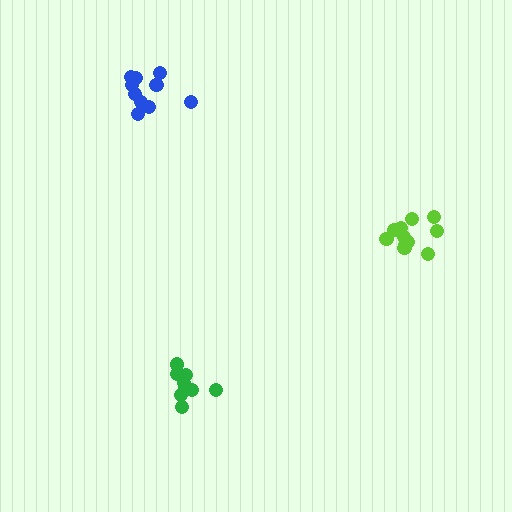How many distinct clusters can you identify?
There are 3 distinct clusters.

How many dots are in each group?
Group 1: 11 dots, Group 2: 9 dots, Group 3: 10 dots (30 total).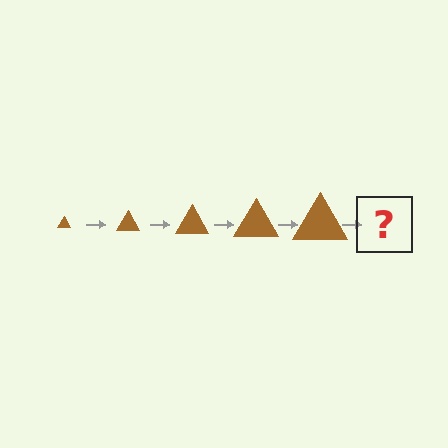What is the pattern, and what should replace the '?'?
The pattern is that the triangle gets progressively larger each step. The '?' should be a brown triangle, larger than the previous one.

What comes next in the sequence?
The next element should be a brown triangle, larger than the previous one.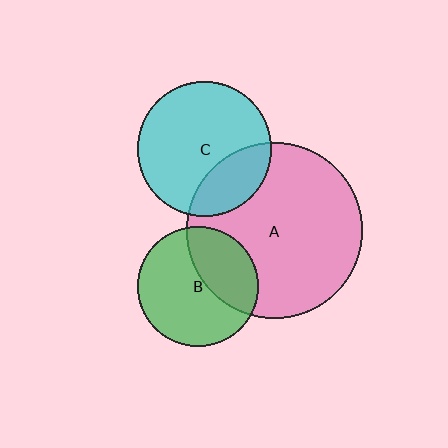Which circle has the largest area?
Circle A (pink).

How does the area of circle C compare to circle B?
Approximately 1.2 times.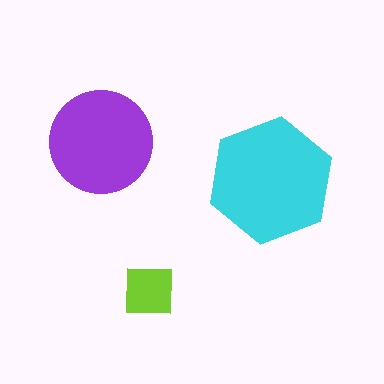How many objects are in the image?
There are 3 objects in the image.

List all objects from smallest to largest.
The lime square, the purple circle, the cyan hexagon.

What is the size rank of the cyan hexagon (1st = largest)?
1st.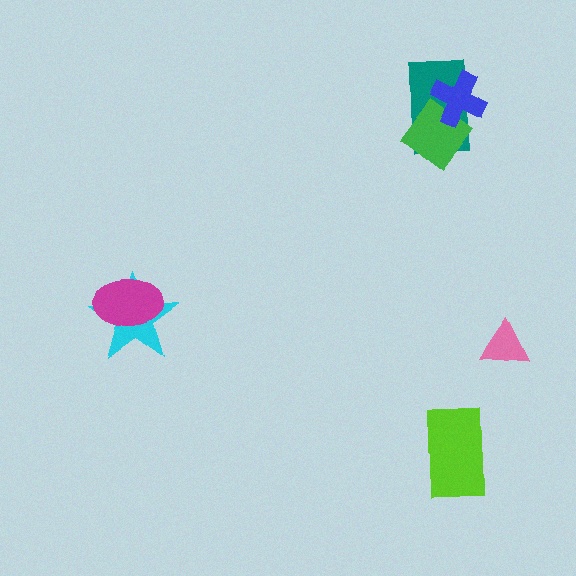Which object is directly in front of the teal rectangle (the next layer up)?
The green diamond is directly in front of the teal rectangle.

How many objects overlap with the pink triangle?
0 objects overlap with the pink triangle.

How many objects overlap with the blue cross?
2 objects overlap with the blue cross.